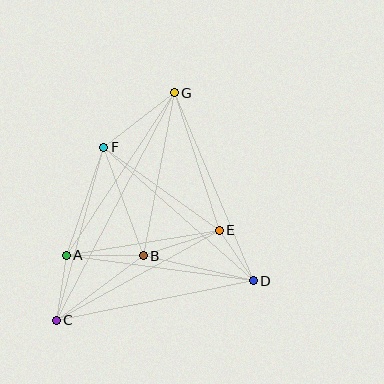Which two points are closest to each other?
Points D and E are closest to each other.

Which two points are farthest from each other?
Points C and G are farthest from each other.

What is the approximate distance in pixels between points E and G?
The distance between E and G is approximately 145 pixels.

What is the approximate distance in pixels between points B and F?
The distance between B and F is approximately 116 pixels.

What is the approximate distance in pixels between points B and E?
The distance between B and E is approximately 80 pixels.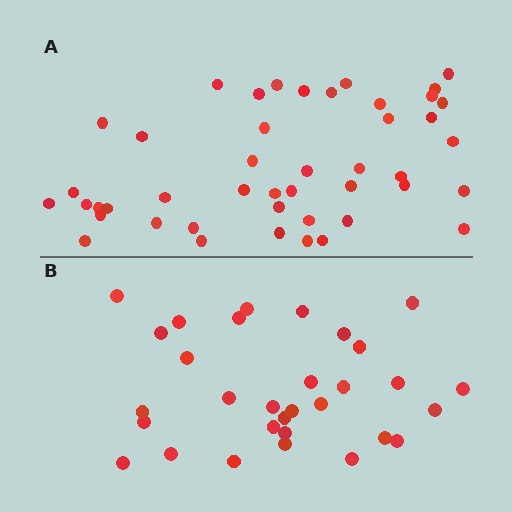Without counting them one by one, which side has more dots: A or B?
Region A (the top region) has more dots.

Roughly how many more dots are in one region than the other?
Region A has approximately 15 more dots than region B.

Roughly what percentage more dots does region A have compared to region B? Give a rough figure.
About 45% more.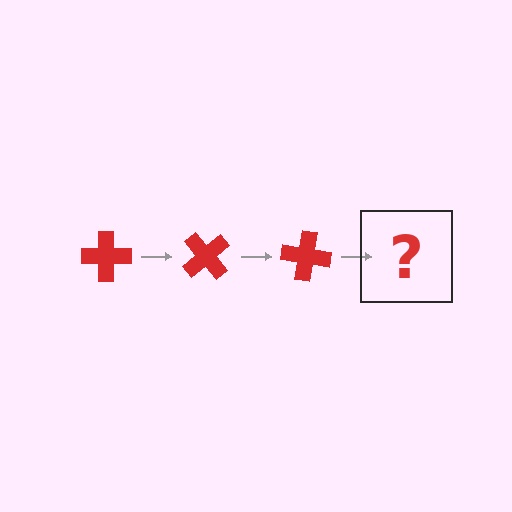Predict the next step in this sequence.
The next step is a red cross rotated 150 degrees.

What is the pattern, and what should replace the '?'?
The pattern is that the cross rotates 50 degrees each step. The '?' should be a red cross rotated 150 degrees.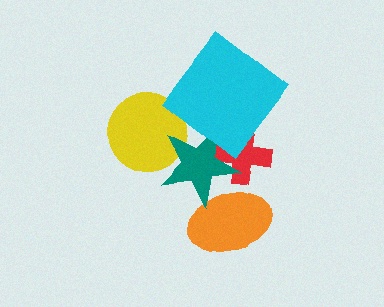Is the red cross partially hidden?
Yes, it is partially covered by another shape.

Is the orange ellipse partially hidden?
Yes, it is partially covered by another shape.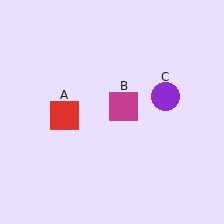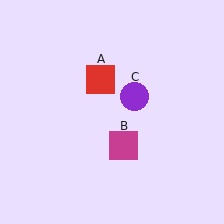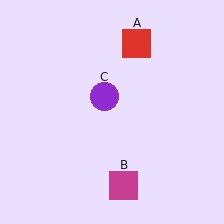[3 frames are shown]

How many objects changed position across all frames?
3 objects changed position: red square (object A), magenta square (object B), purple circle (object C).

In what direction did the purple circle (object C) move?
The purple circle (object C) moved left.